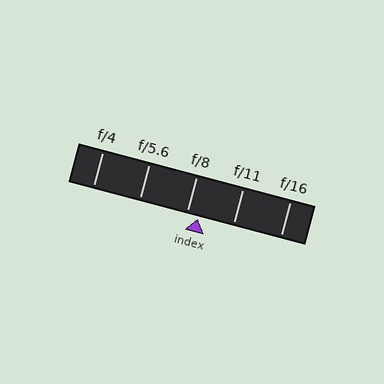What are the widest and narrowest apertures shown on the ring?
The widest aperture shown is f/4 and the narrowest is f/16.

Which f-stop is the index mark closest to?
The index mark is closest to f/8.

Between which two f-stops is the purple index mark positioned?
The index mark is between f/8 and f/11.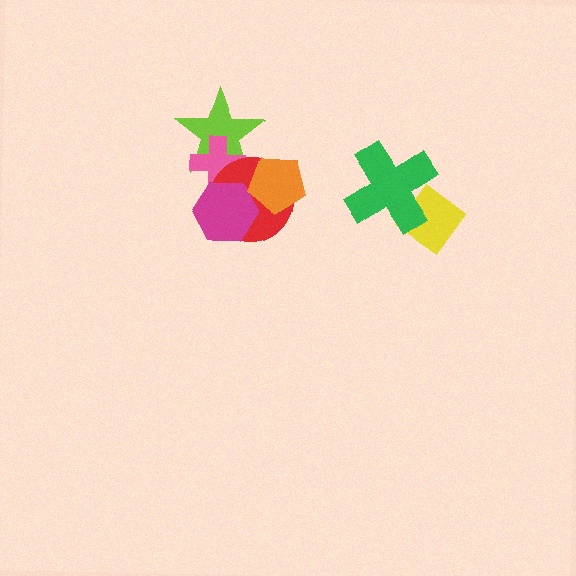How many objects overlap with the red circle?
4 objects overlap with the red circle.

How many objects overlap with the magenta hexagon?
2 objects overlap with the magenta hexagon.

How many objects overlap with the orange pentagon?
1 object overlaps with the orange pentagon.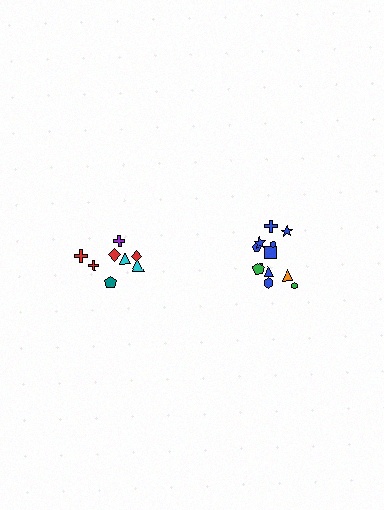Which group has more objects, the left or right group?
The right group.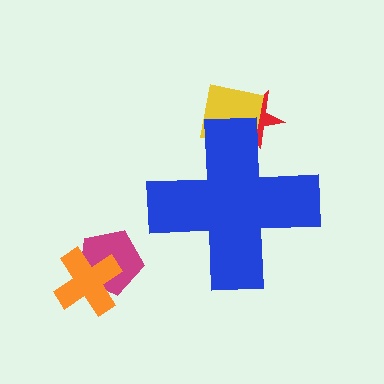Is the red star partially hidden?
Yes, the red star is partially hidden behind the blue cross.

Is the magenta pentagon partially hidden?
No, the magenta pentagon is fully visible.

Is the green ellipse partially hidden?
Yes, the green ellipse is partially hidden behind the blue cross.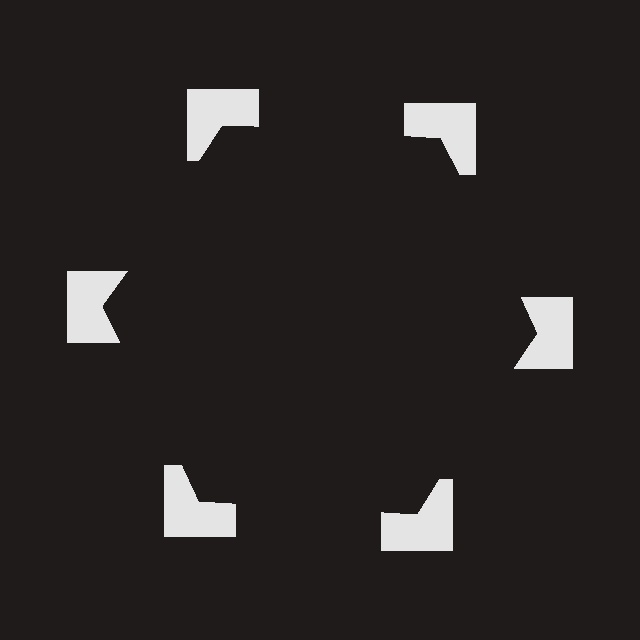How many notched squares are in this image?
There are 6 — one at each vertex of the illusory hexagon.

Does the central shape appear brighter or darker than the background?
It typically appears slightly darker than the background, even though no actual brightness change is drawn.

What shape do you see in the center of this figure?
An illusory hexagon — its edges are inferred from the aligned wedge cuts in the notched squares, not physically drawn.